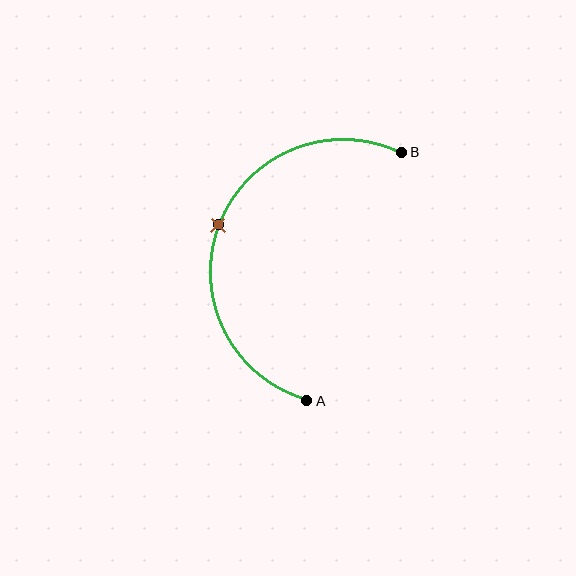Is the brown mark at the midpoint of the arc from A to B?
Yes. The brown mark lies on the arc at equal arc-length from both A and B — it is the arc midpoint.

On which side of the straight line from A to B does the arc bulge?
The arc bulges to the left of the straight line connecting A and B.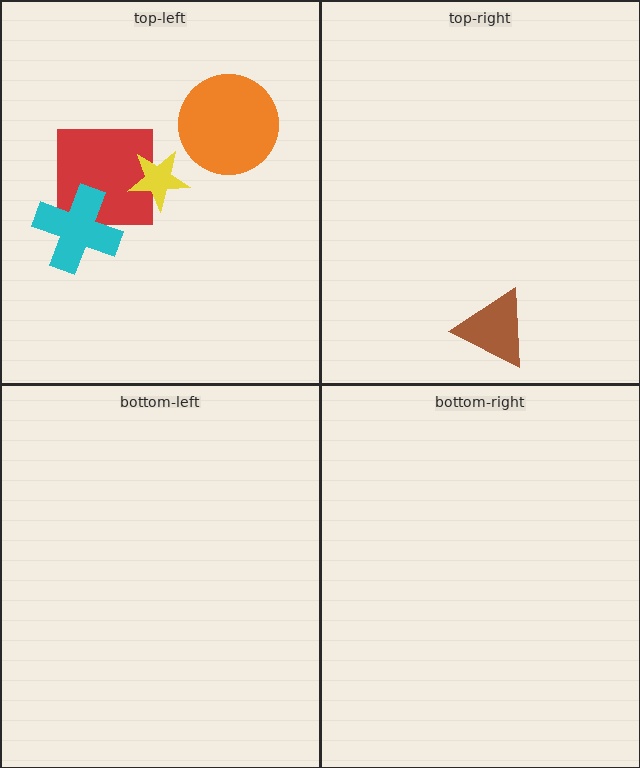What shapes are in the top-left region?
The red square, the orange circle, the yellow star, the cyan cross.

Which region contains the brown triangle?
The top-right region.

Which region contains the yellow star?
The top-left region.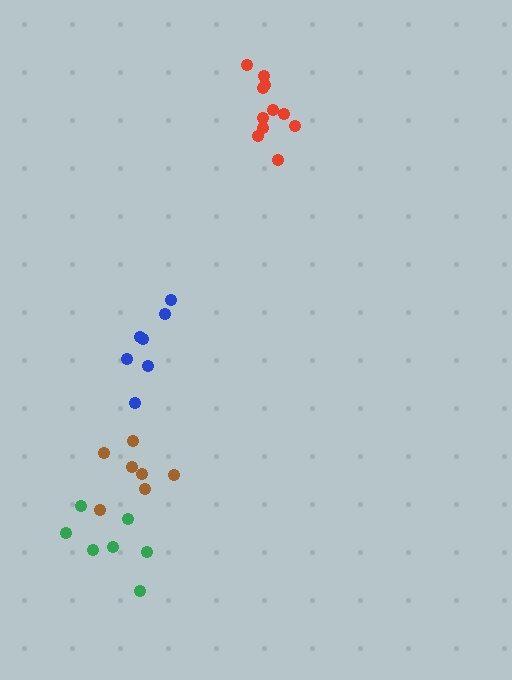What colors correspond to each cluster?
The clusters are colored: green, brown, red, blue.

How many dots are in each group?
Group 1: 7 dots, Group 2: 7 dots, Group 3: 11 dots, Group 4: 7 dots (32 total).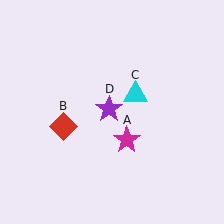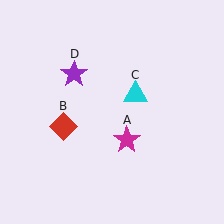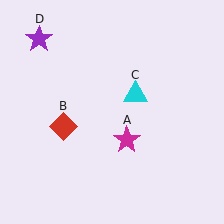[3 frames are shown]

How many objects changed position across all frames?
1 object changed position: purple star (object D).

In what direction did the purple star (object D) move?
The purple star (object D) moved up and to the left.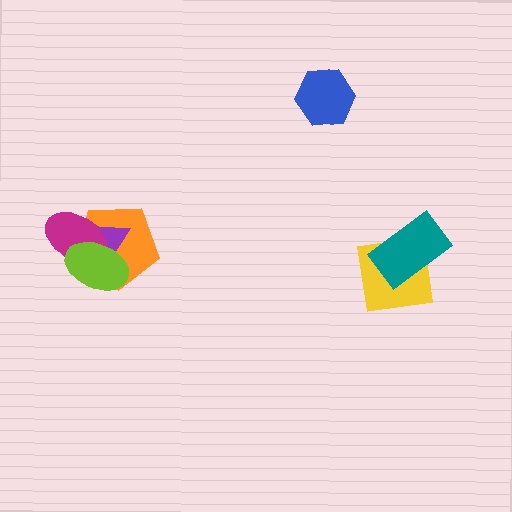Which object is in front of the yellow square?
The teal rectangle is in front of the yellow square.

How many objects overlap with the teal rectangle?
1 object overlaps with the teal rectangle.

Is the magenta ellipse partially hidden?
Yes, it is partially covered by another shape.